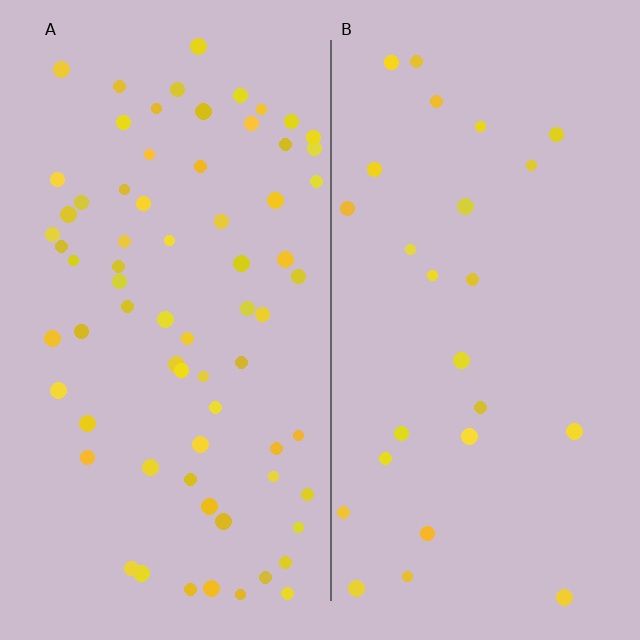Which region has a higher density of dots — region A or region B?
A (the left).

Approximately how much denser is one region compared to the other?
Approximately 2.7× — region A over region B.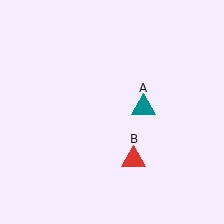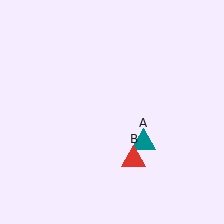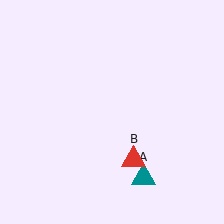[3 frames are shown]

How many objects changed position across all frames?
1 object changed position: teal triangle (object A).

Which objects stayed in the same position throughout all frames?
Red triangle (object B) remained stationary.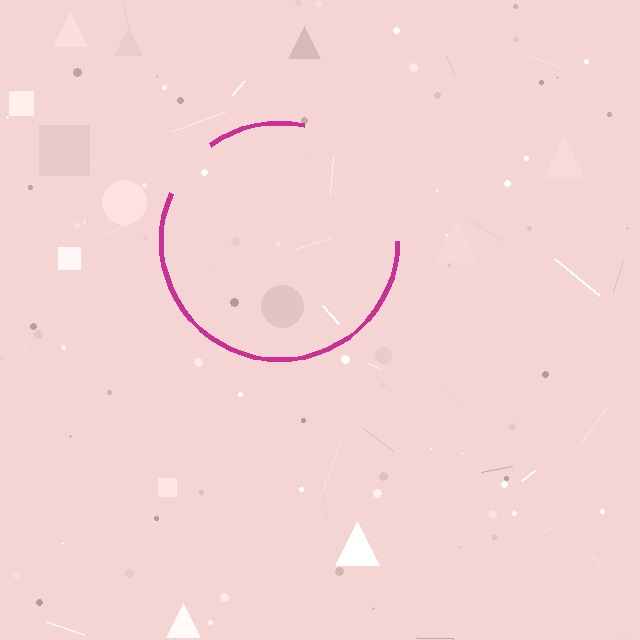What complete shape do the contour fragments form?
The contour fragments form a circle.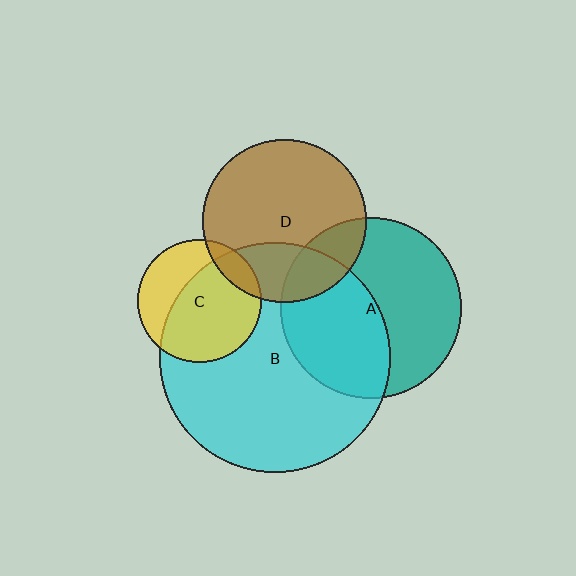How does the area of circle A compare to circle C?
Approximately 2.2 times.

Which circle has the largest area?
Circle B (cyan).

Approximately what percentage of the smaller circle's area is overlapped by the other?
Approximately 45%.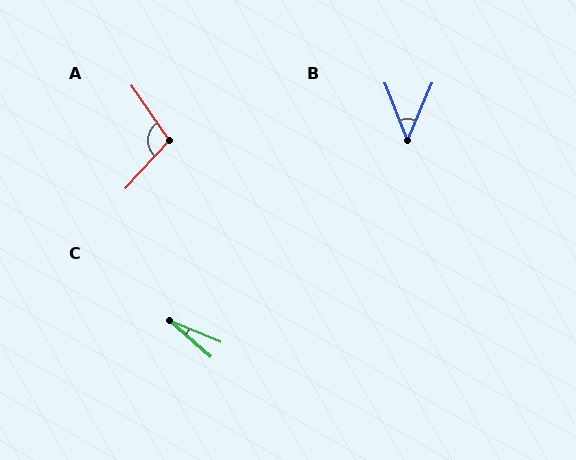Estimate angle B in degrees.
Approximately 44 degrees.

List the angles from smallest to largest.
C (18°), B (44°), A (103°).